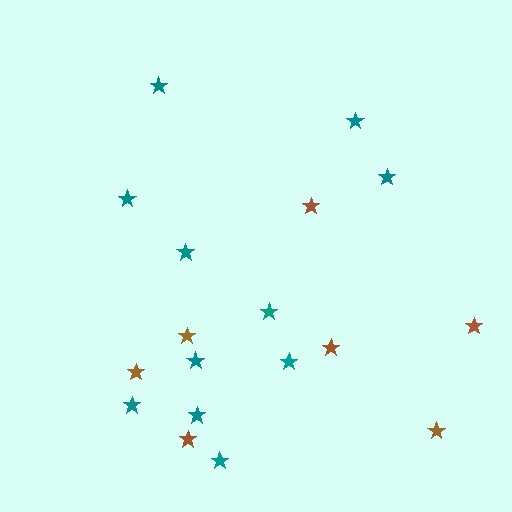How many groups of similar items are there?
There are 2 groups: one group of brown stars (7) and one group of teal stars (11).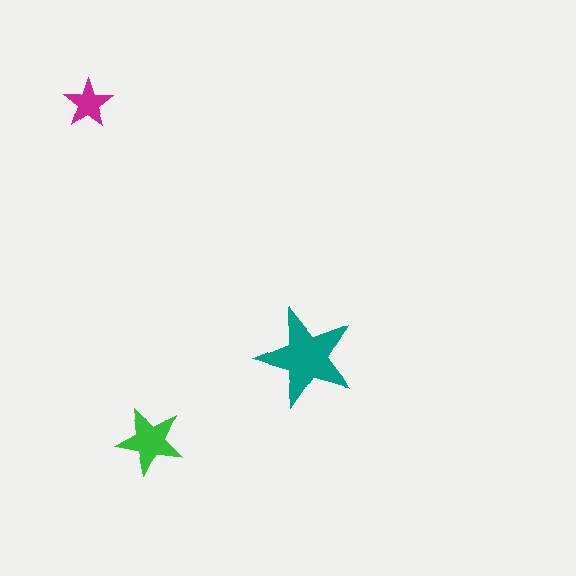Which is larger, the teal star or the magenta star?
The teal one.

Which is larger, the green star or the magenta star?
The green one.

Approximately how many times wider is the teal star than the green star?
About 1.5 times wider.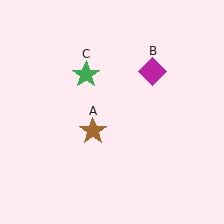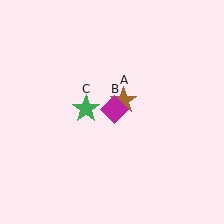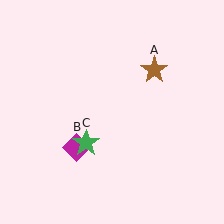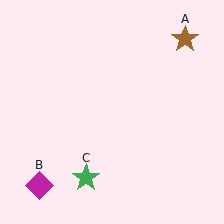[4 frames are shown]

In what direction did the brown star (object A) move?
The brown star (object A) moved up and to the right.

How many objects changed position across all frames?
3 objects changed position: brown star (object A), magenta diamond (object B), green star (object C).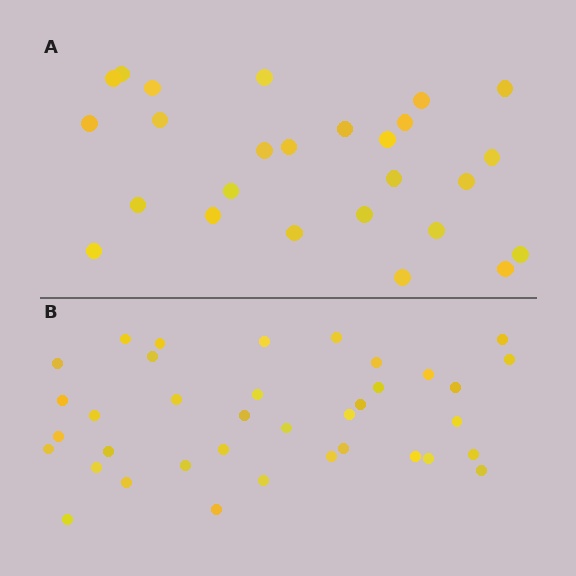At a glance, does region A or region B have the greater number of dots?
Region B (the bottom region) has more dots.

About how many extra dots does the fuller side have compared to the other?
Region B has roughly 12 or so more dots than region A.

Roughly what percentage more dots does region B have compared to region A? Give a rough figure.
About 40% more.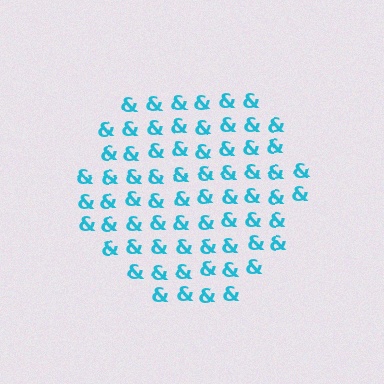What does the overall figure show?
The overall figure shows a circle.